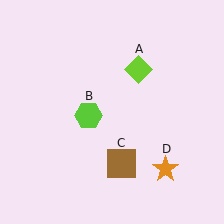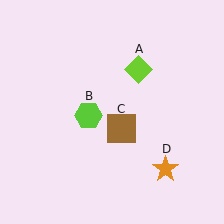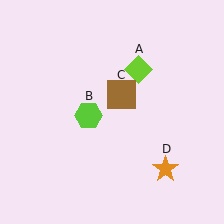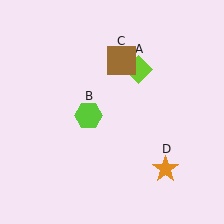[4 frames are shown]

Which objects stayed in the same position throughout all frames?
Lime diamond (object A) and lime hexagon (object B) and orange star (object D) remained stationary.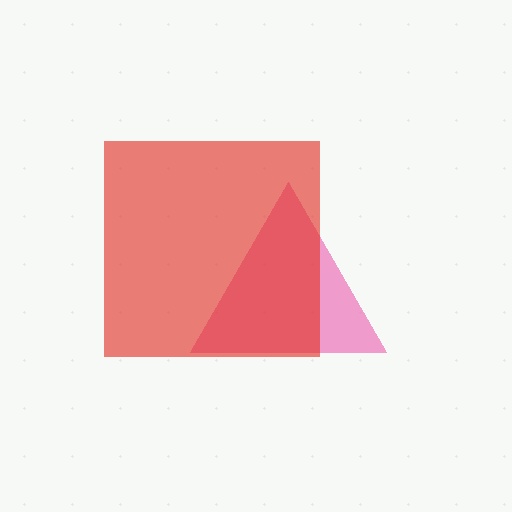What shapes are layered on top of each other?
The layered shapes are: a pink triangle, a red square.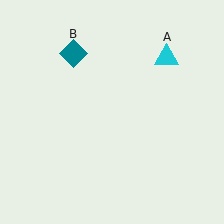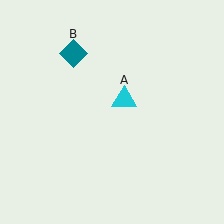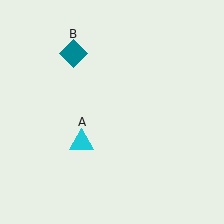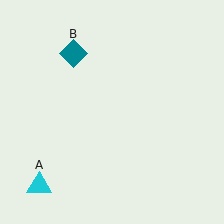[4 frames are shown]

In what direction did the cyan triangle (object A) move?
The cyan triangle (object A) moved down and to the left.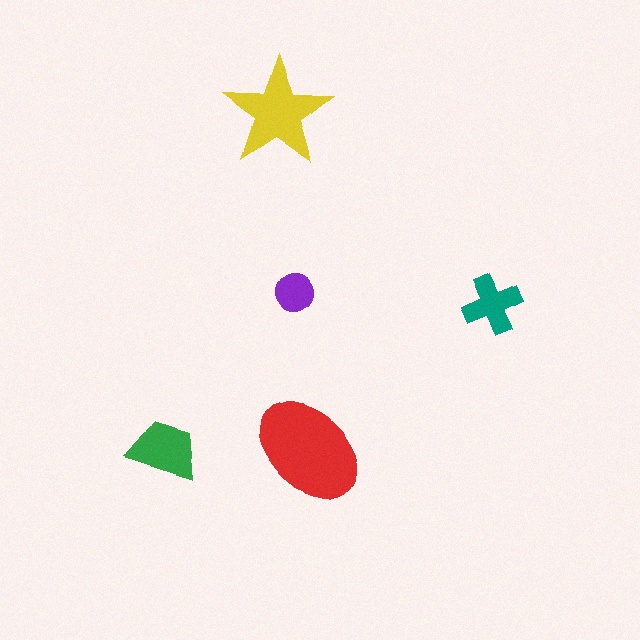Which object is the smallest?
The purple circle.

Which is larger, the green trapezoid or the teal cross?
The green trapezoid.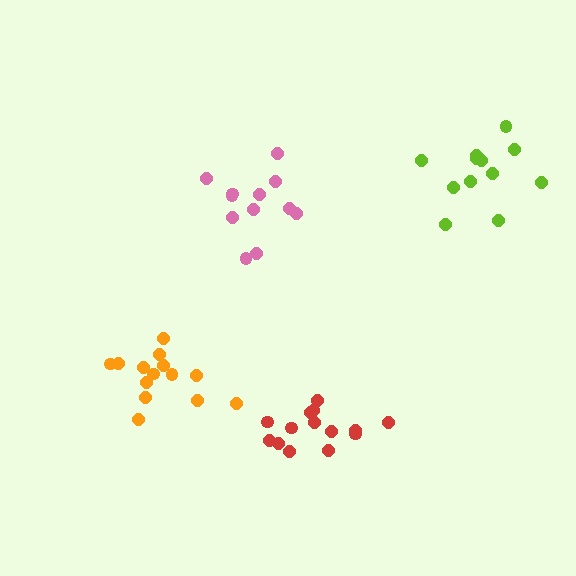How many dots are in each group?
Group 1: 14 dots, Group 2: 14 dots, Group 3: 12 dots, Group 4: 12 dots (52 total).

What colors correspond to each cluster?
The clusters are colored: red, orange, lime, pink.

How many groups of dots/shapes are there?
There are 4 groups.